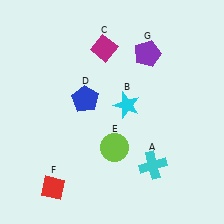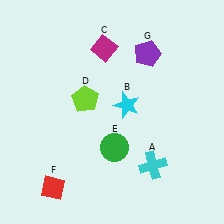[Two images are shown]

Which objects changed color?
D changed from blue to lime. E changed from lime to green.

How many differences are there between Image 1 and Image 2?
There are 2 differences between the two images.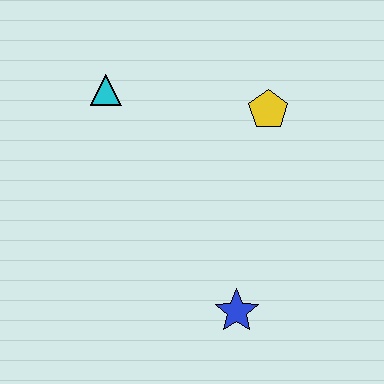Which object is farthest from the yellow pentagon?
The blue star is farthest from the yellow pentagon.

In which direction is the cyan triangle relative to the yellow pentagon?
The cyan triangle is to the left of the yellow pentagon.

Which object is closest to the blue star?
The yellow pentagon is closest to the blue star.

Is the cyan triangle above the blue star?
Yes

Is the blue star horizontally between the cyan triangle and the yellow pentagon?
Yes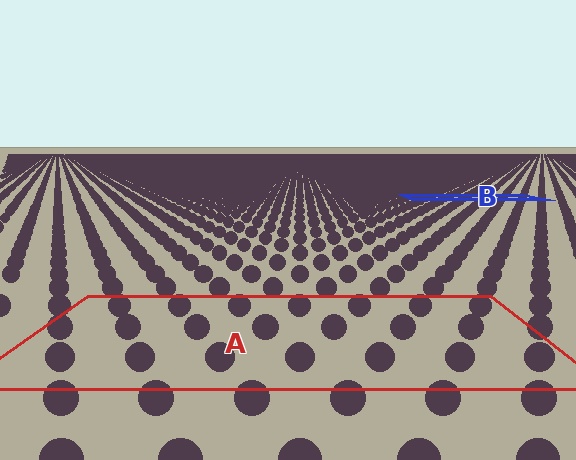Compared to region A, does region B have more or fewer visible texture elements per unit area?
Region B has more texture elements per unit area — they are packed more densely because it is farther away.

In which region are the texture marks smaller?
The texture marks are smaller in region B, because it is farther away.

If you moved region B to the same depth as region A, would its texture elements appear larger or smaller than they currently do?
They would appear larger. At a closer depth, the same texture elements are projected at a bigger on-screen size.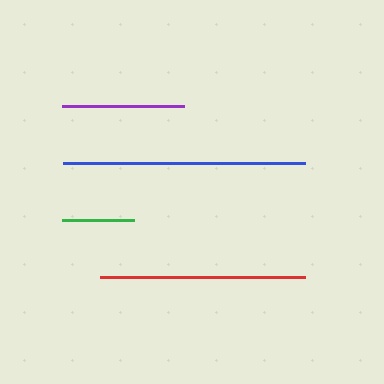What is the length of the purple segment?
The purple segment is approximately 122 pixels long.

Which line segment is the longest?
The blue line is the longest at approximately 242 pixels.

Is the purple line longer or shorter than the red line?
The red line is longer than the purple line.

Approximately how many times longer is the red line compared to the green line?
The red line is approximately 2.8 times the length of the green line.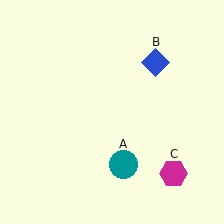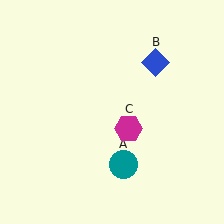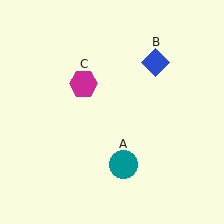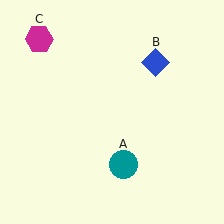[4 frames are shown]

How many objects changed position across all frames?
1 object changed position: magenta hexagon (object C).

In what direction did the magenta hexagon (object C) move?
The magenta hexagon (object C) moved up and to the left.